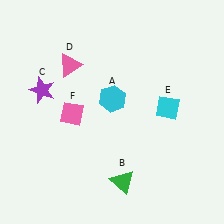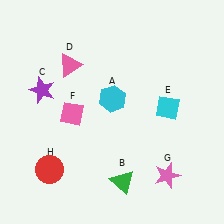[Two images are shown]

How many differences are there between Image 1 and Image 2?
There are 2 differences between the two images.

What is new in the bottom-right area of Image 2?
A pink star (G) was added in the bottom-right area of Image 2.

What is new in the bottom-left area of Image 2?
A red circle (H) was added in the bottom-left area of Image 2.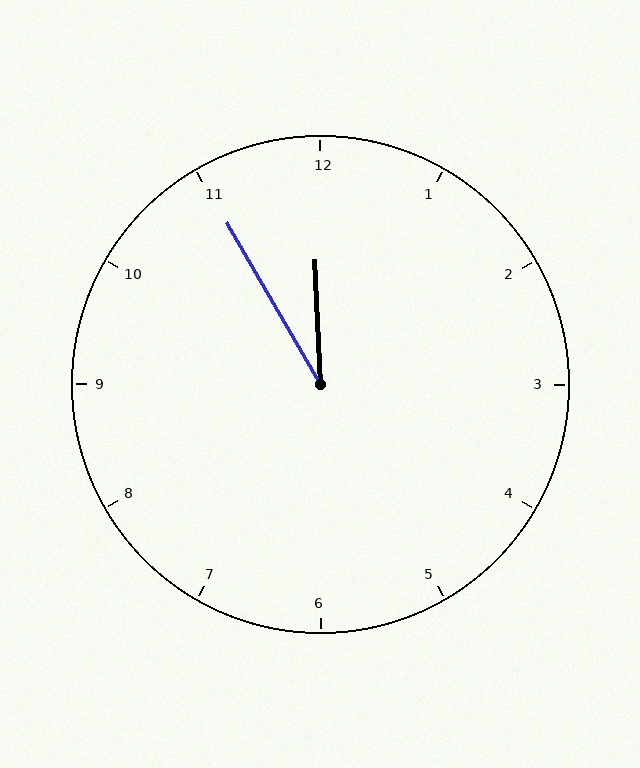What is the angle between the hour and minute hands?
Approximately 28 degrees.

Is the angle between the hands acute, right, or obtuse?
It is acute.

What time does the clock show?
11:55.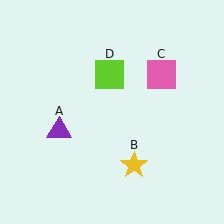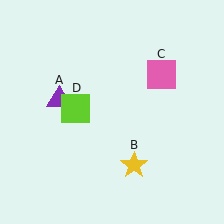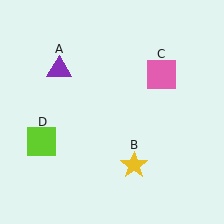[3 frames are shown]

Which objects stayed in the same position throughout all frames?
Yellow star (object B) and pink square (object C) remained stationary.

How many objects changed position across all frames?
2 objects changed position: purple triangle (object A), lime square (object D).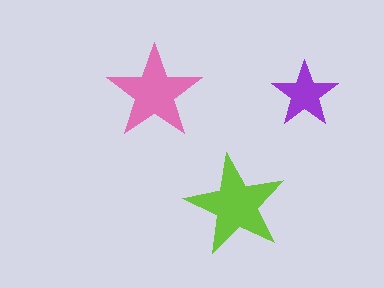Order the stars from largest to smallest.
the lime one, the pink one, the purple one.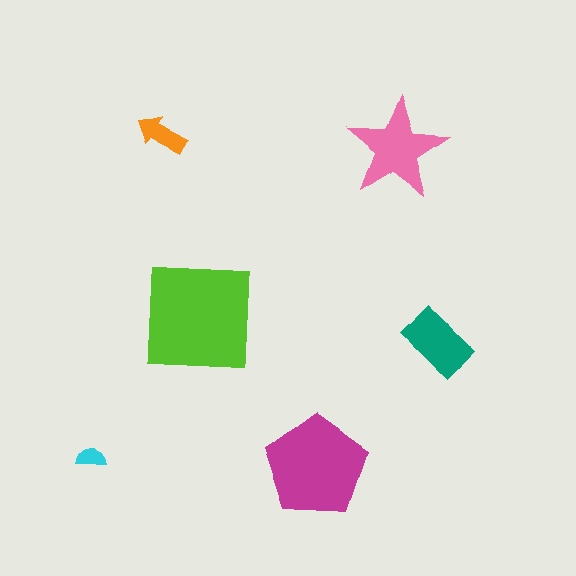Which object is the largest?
The lime square.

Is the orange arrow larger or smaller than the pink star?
Smaller.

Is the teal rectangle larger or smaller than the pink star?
Smaller.